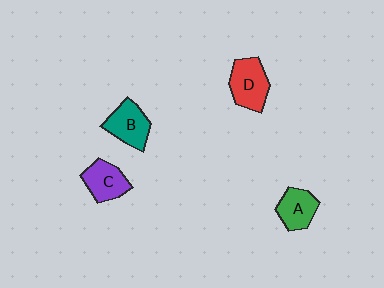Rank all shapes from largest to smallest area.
From largest to smallest: D (red), B (teal), C (purple), A (green).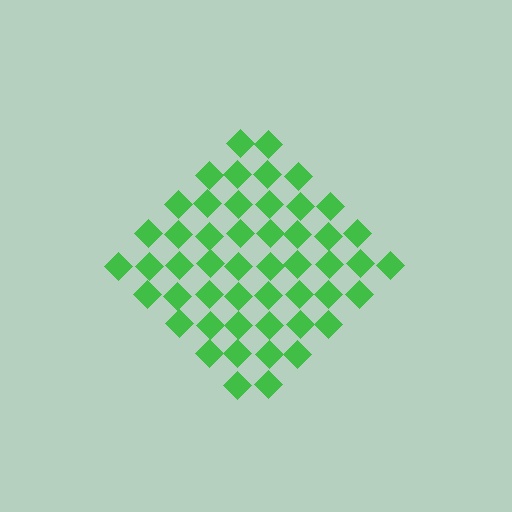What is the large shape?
The large shape is a diamond.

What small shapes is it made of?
It is made of small diamonds.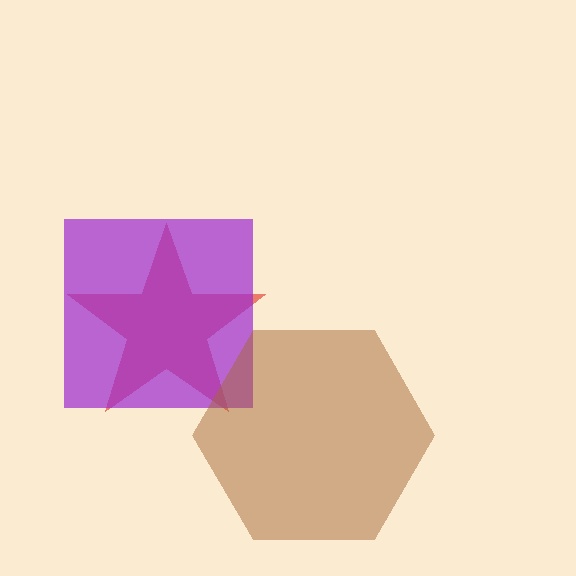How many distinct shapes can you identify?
There are 3 distinct shapes: a red star, a purple square, a brown hexagon.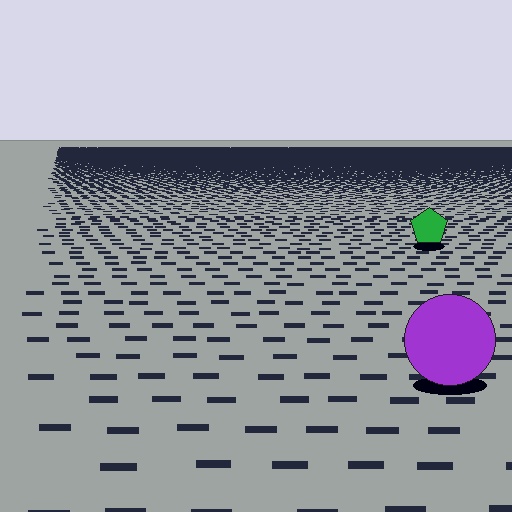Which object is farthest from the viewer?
The green pentagon is farthest from the viewer. It appears smaller and the ground texture around it is denser.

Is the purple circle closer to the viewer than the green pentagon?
Yes. The purple circle is closer — you can tell from the texture gradient: the ground texture is coarser near it.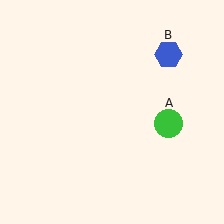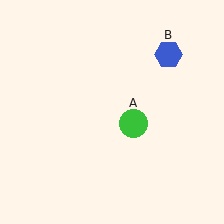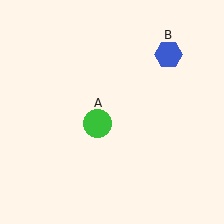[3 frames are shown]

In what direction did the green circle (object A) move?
The green circle (object A) moved left.